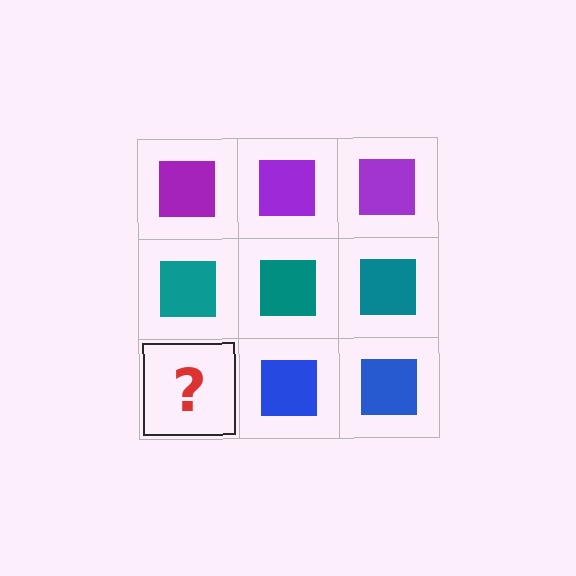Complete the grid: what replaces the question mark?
The question mark should be replaced with a blue square.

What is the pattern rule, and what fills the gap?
The rule is that each row has a consistent color. The gap should be filled with a blue square.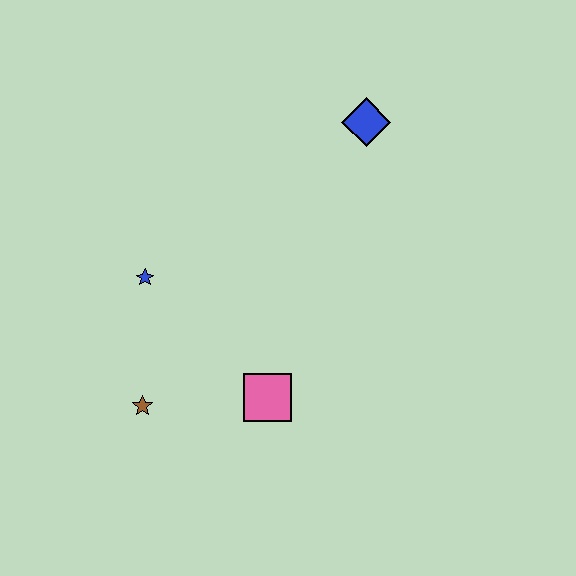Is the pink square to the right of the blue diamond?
No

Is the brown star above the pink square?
No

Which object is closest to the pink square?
The brown star is closest to the pink square.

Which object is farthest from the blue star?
The blue diamond is farthest from the blue star.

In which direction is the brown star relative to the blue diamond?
The brown star is below the blue diamond.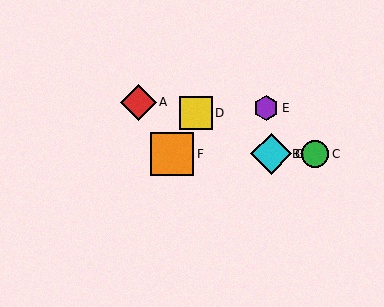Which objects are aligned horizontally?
Objects B, C, F, G are aligned horizontally.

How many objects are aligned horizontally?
4 objects (B, C, F, G) are aligned horizontally.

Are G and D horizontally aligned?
No, G is at y≈154 and D is at y≈113.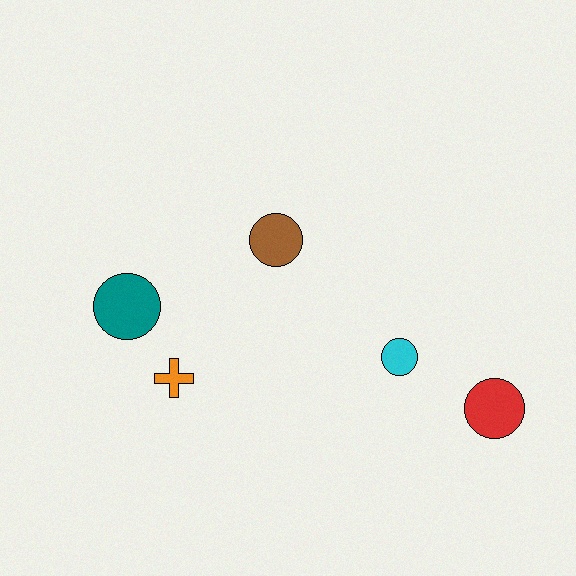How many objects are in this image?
There are 5 objects.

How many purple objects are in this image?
There are no purple objects.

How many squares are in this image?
There are no squares.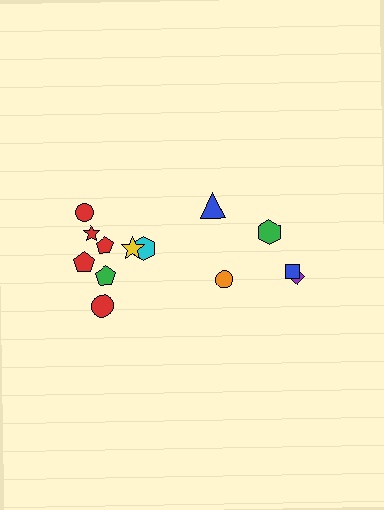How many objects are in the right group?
There are 5 objects.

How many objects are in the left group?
There are 8 objects.